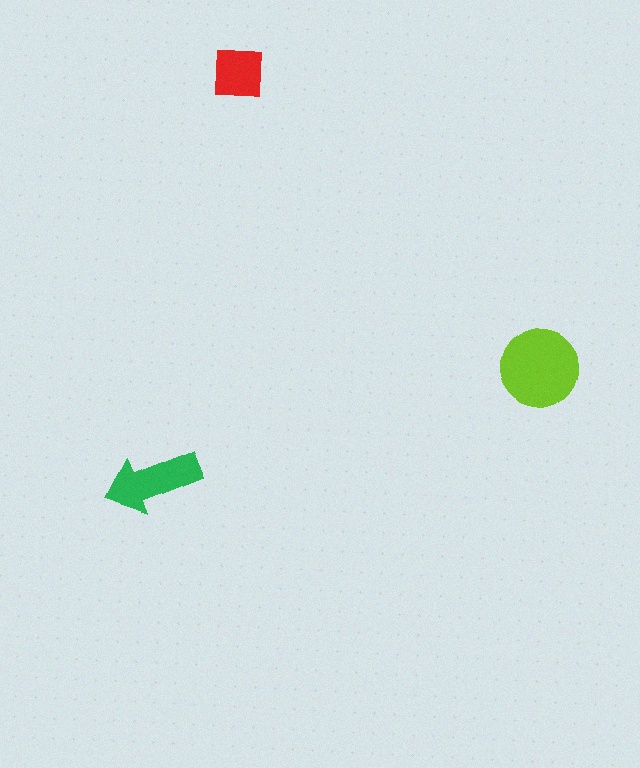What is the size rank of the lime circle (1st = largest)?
1st.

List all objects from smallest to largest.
The red square, the green arrow, the lime circle.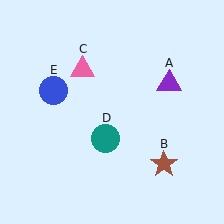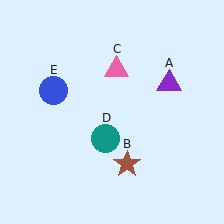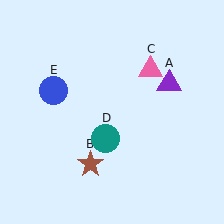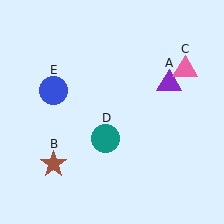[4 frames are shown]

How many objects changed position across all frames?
2 objects changed position: brown star (object B), pink triangle (object C).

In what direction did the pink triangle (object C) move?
The pink triangle (object C) moved right.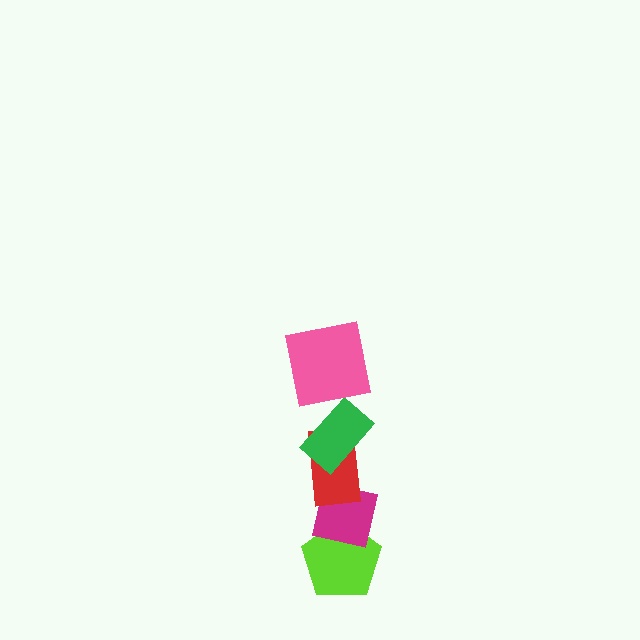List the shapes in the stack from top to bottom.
From top to bottom: the pink square, the green rectangle, the red rectangle, the magenta square, the lime pentagon.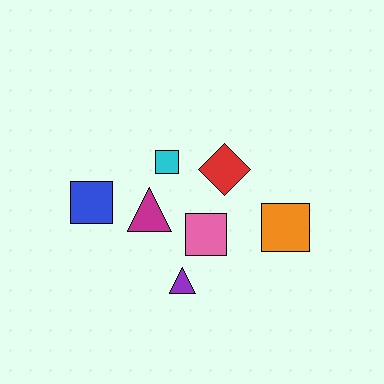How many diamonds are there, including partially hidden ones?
There is 1 diamond.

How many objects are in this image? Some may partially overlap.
There are 7 objects.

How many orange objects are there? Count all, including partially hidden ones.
There is 1 orange object.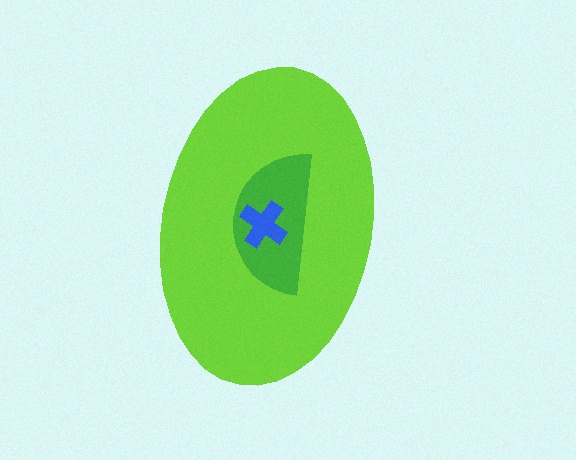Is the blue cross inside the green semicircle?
Yes.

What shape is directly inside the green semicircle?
The blue cross.